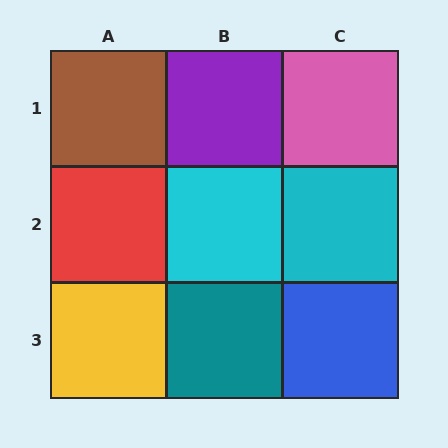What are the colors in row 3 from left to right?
Yellow, teal, blue.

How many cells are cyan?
2 cells are cyan.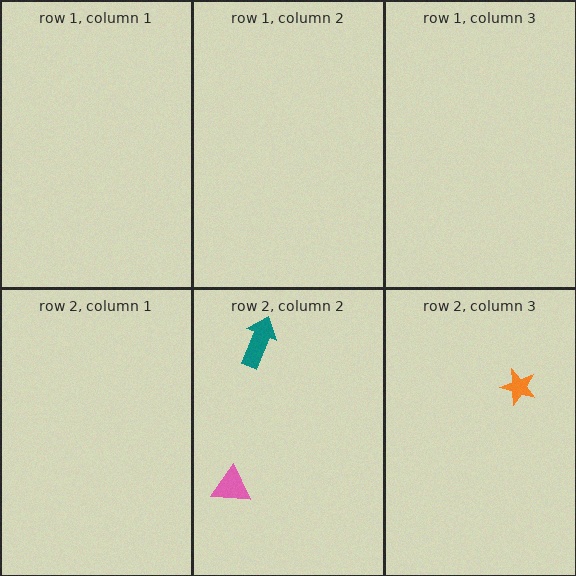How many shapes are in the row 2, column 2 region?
2.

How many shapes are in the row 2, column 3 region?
1.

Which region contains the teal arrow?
The row 2, column 2 region.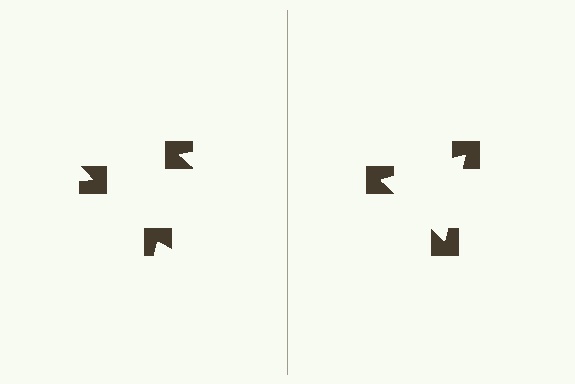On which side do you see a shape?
An illusory triangle appears on the right side. On the left side the wedge cuts are rotated, so no coherent shape forms.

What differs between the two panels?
The notched squares are positioned identically on both sides; only the wedge orientations differ. On the right they align to a triangle; on the left they are misaligned.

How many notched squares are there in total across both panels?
6 — 3 on each side.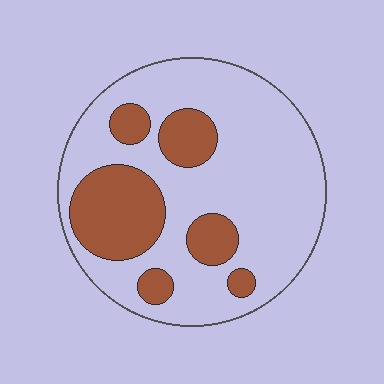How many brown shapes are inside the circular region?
6.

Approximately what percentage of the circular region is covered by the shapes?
Approximately 25%.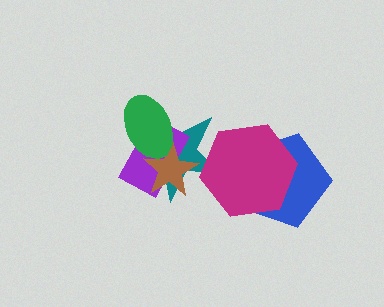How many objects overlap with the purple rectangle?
3 objects overlap with the purple rectangle.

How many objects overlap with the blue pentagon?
1 object overlaps with the blue pentagon.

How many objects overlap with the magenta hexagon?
2 objects overlap with the magenta hexagon.